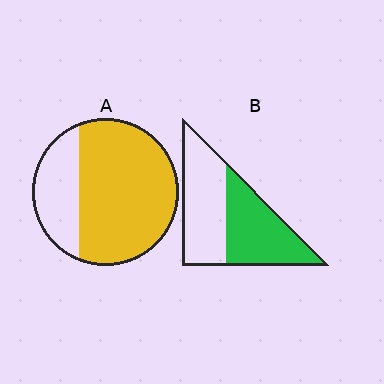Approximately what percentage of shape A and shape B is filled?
A is approximately 70% and B is approximately 50%.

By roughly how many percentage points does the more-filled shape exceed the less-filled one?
By roughly 25 percentage points (A over B).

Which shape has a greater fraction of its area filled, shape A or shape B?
Shape A.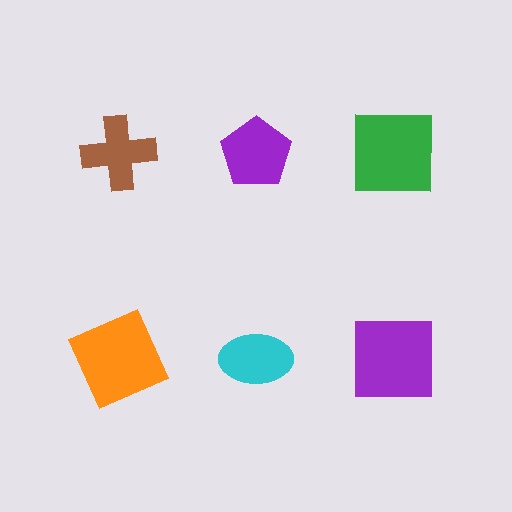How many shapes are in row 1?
3 shapes.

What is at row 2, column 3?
A purple square.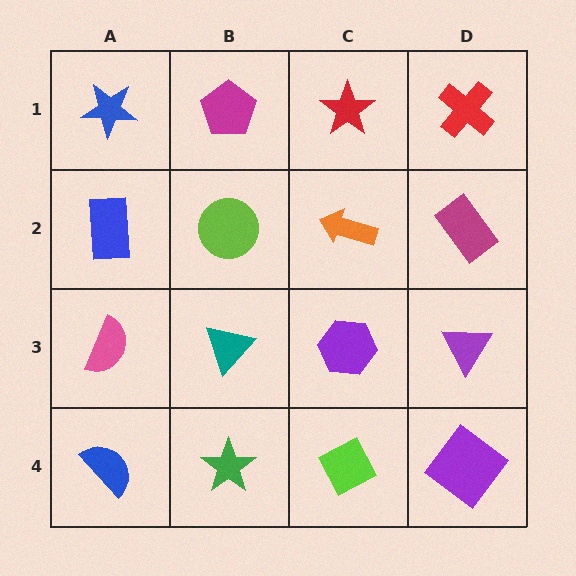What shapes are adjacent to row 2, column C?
A red star (row 1, column C), a purple hexagon (row 3, column C), a lime circle (row 2, column B), a magenta rectangle (row 2, column D).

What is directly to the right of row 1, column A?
A magenta pentagon.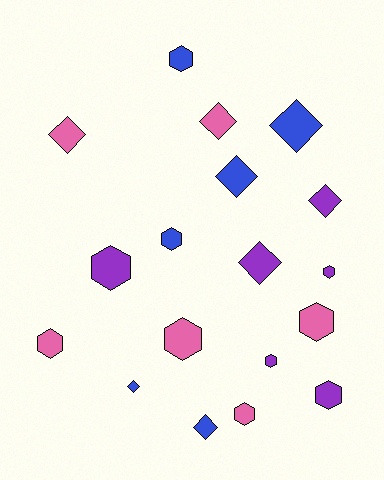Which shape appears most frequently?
Hexagon, with 10 objects.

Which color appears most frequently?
Pink, with 6 objects.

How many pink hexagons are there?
There are 4 pink hexagons.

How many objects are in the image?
There are 18 objects.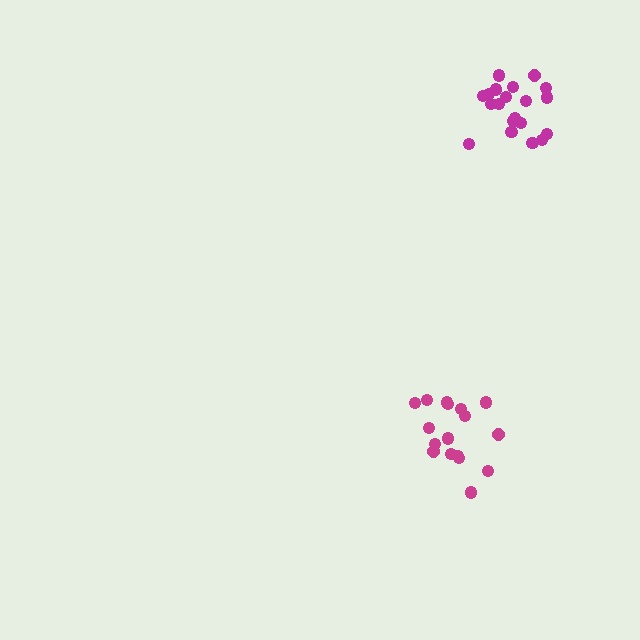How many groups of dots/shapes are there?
There are 2 groups.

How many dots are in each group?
Group 1: 17 dots, Group 2: 20 dots (37 total).